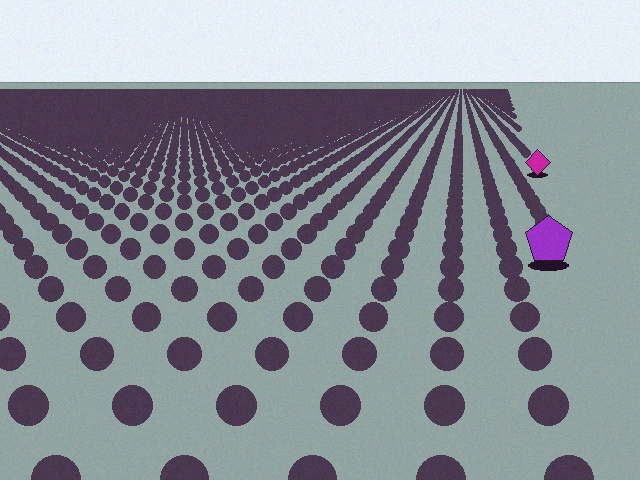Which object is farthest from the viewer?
The magenta diamond is farthest from the viewer. It appears smaller and the ground texture around it is denser.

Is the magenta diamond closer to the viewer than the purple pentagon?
No. The purple pentagon is closer — you can tell from the texture gradient: the ground texture is coarser near it.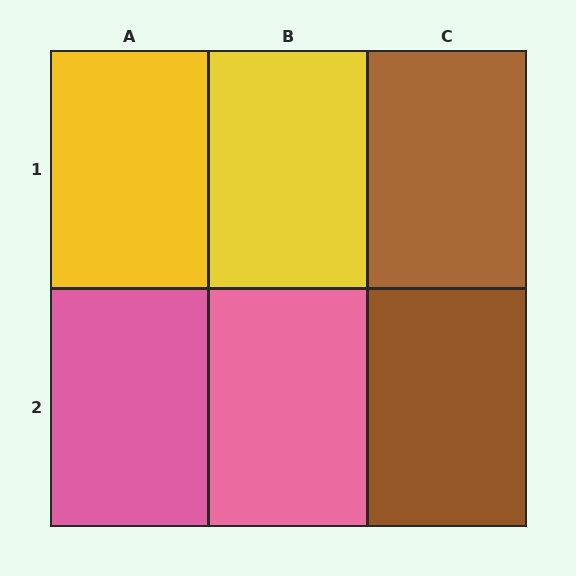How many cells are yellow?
2 cells are yellow.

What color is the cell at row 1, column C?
Brown.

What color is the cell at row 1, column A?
Yellow.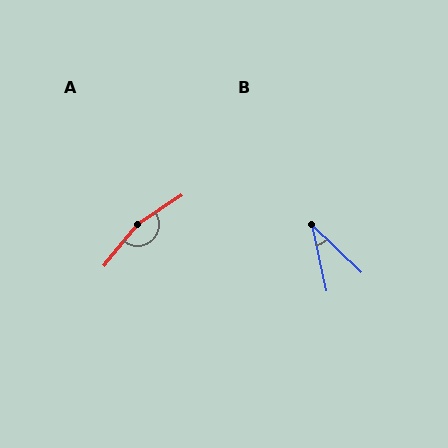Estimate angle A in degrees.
Approximately 162 degrees.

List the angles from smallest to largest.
B (34°), A (162°).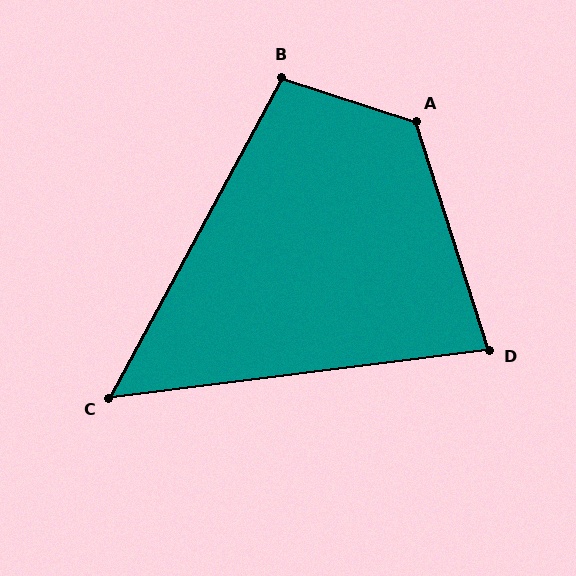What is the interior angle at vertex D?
Approximately 80 degrees (acute).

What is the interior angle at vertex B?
Approximately 100 degrees (obtuse).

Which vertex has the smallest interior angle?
C, at approximately 54 degrees.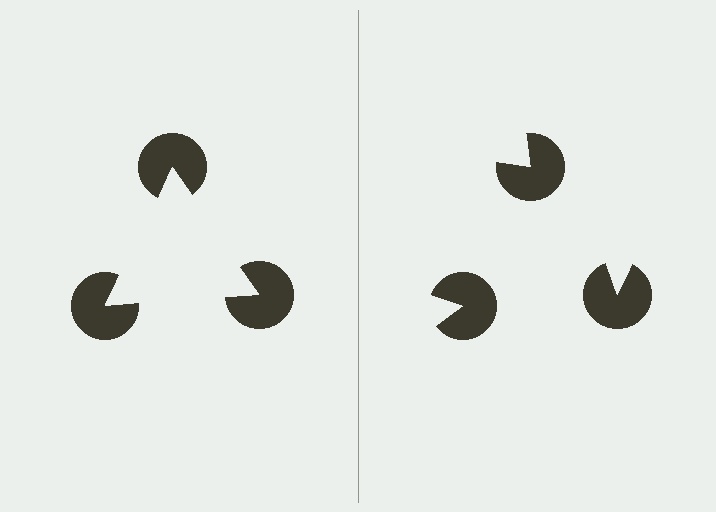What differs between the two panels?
The pac-man discs are positioned identically on both sides; only the wedge orientations differ. On the left they align to a triangle; on the right they are misaligned.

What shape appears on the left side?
An illusory triangle.